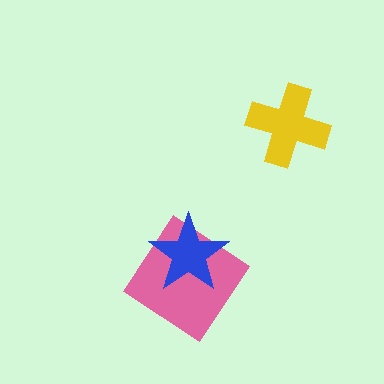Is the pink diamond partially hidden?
Yes, it is partially covered by another shape.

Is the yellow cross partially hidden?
No, no other shape covers it.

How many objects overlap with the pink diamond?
1 object overlaps with the pink diamond.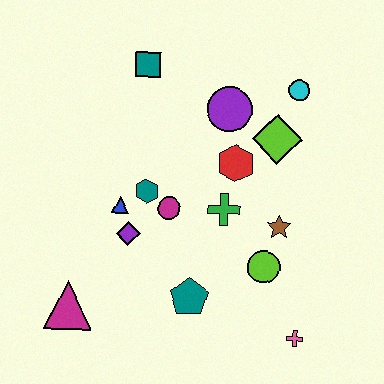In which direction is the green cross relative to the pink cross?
The green cross is above the pink cross.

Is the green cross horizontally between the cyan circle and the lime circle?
No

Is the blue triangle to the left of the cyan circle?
Yes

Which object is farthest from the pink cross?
The teal square is farthest from the pink cross.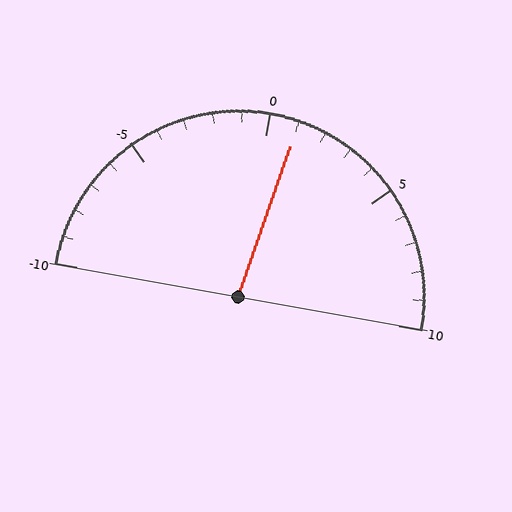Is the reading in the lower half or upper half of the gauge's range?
The reading is in the upper half of the range (-10 to 10).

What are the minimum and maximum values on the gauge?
The gauge ranges from -10 to 10.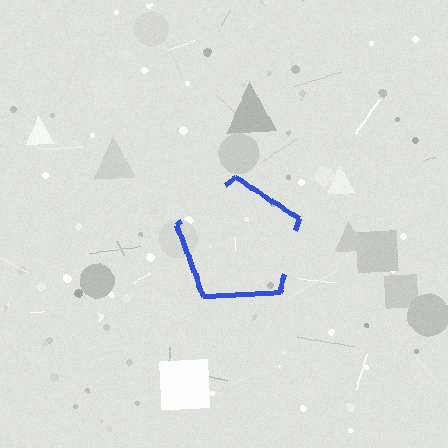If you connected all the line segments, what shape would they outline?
They would outline a pentagon.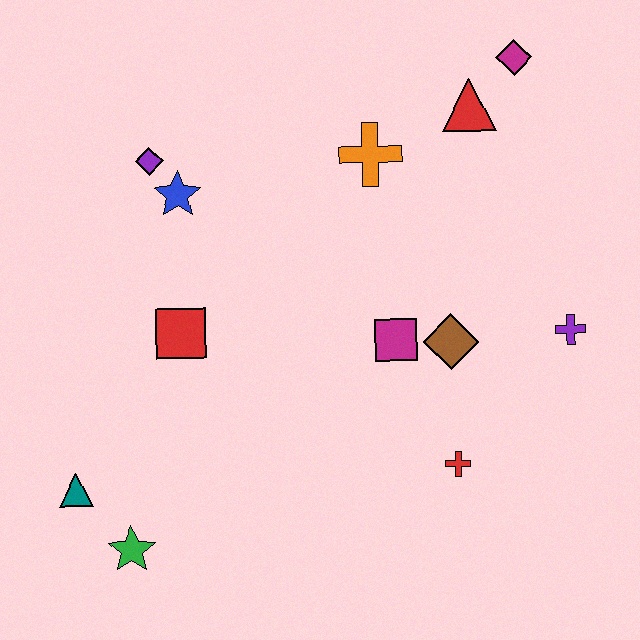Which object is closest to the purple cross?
The brown diamond is closest to the purple cross.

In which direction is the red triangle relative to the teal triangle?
The red triangle is to the right of the teal triangle.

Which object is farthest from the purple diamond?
The purple cross is farthest from the purple diamond.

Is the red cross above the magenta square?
No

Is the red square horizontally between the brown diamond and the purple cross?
No